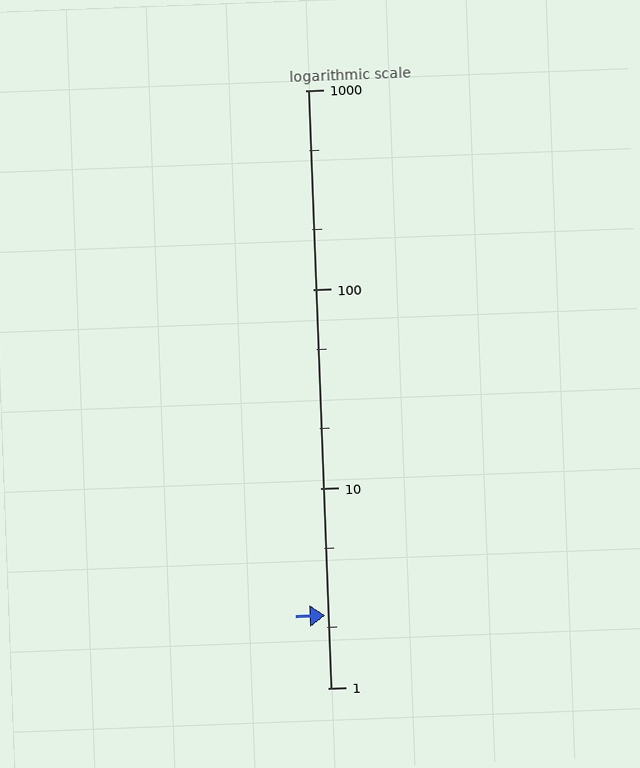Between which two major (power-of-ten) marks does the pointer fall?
The pointer is between 1 and 10.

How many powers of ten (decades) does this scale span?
The scale spans 3 decades, from 1 to 1000.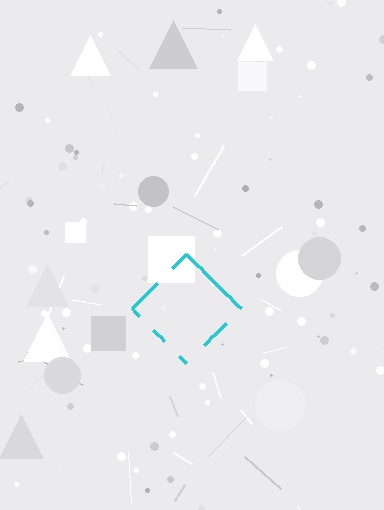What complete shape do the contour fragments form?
The contour fragments form a diamond.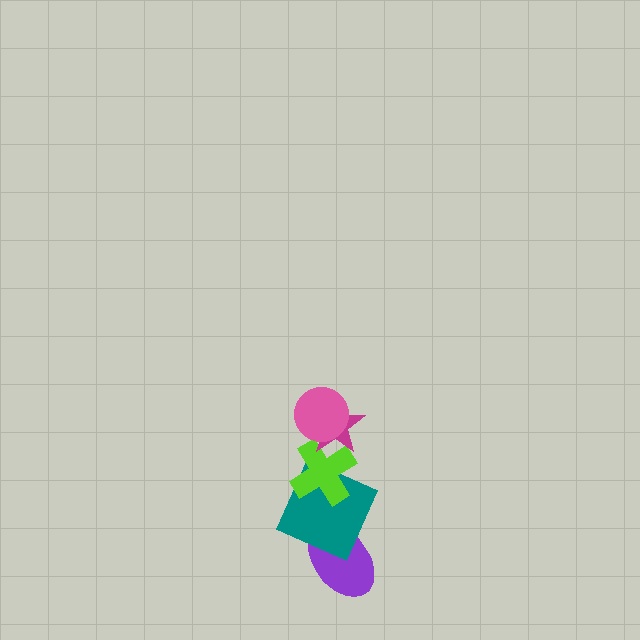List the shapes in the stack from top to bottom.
From top to bottom: the pink circle, the magenta star, the lime cross, the teal square, the purple ellipse.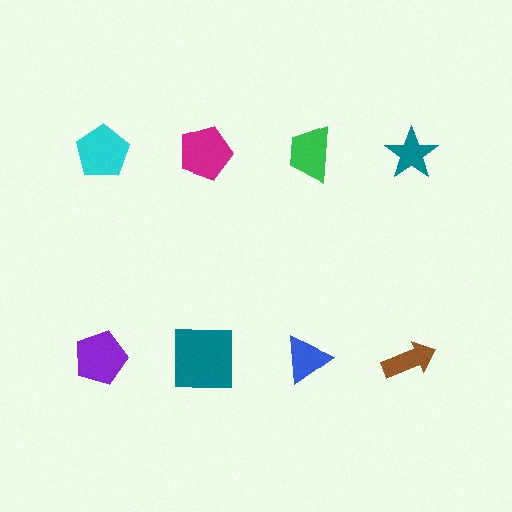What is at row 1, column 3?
A green trapezoid.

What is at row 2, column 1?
A purple pentagon.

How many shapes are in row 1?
4 shapes.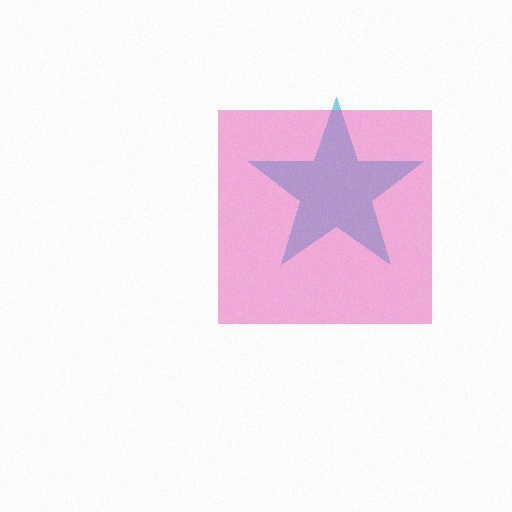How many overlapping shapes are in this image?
There are 2 overlapping shapes in the image.